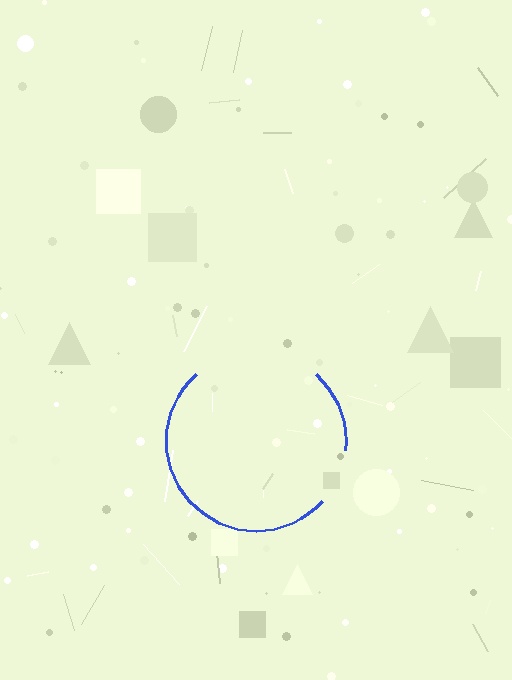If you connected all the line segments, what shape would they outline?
They would outline a circle.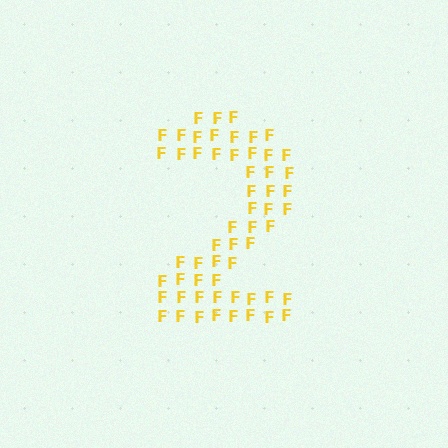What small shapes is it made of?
It is made of small letter F's.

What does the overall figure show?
The overall figure shows the digit 2.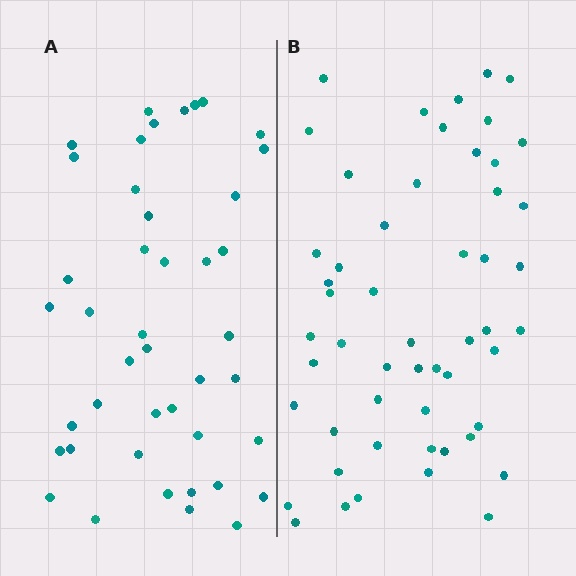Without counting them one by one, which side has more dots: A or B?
Region B (the right region) has more dots.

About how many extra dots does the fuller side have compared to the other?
Region B has roughly 10 or so more dots than region A.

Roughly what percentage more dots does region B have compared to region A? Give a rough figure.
About 25% more.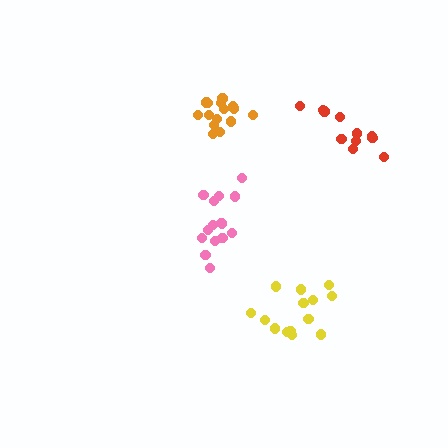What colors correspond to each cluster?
The clusters are colored: red, yellow, orange, pink.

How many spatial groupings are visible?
There are 4 spatial groupings.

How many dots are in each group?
Group 1: 11 dots, Group 2: 14 dots, Group 3: 15 dots, Group 4: 15 dots (55 total).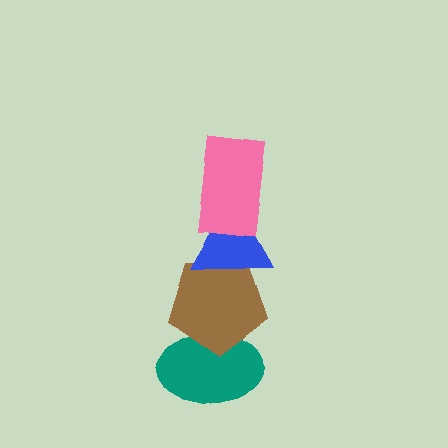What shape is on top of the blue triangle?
The pink rectangle is on top of the blue triangle.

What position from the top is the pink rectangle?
The pink rectangle is 1st from the top.